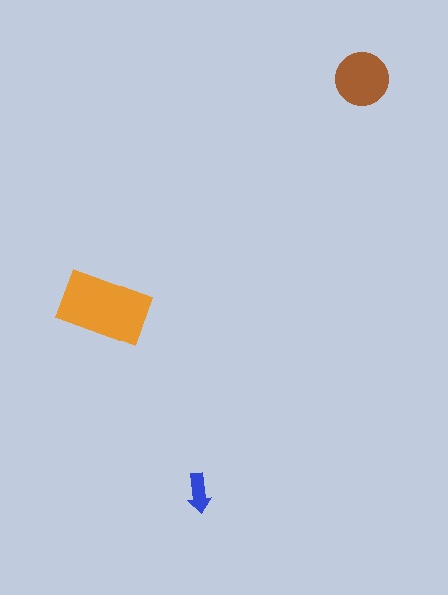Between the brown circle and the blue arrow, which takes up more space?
The brown circle.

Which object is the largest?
The orange rectangle.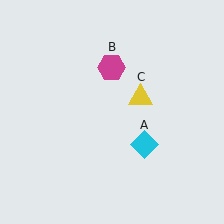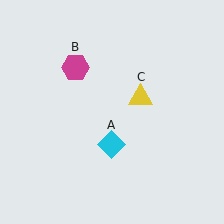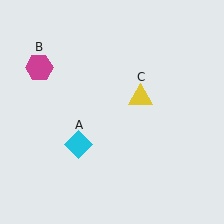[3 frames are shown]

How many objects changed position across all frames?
2 objects changed position: cyan diamond (object A), magenta hexagon (object B).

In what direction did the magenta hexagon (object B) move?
The magenta hexagon (object B) moved left.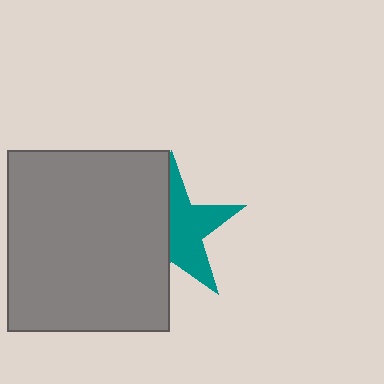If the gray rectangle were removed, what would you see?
You would see the complete teal star.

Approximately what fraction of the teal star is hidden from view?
Roughly 47% of the teal star is hidden behind the gray rectangle.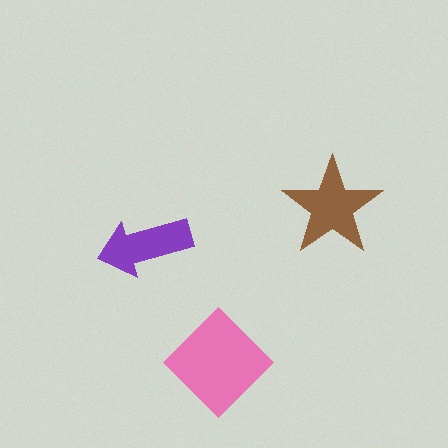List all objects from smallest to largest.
The purple arrow, the brown star, the pink diamond.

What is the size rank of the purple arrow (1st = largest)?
3rd.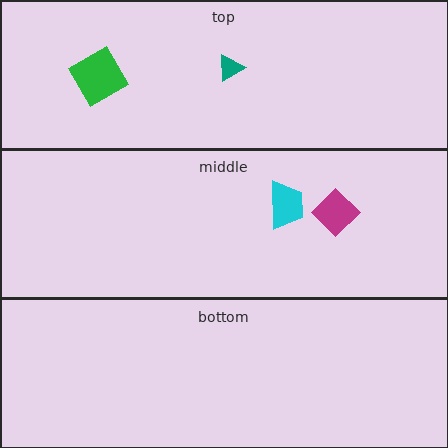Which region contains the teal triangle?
The top region.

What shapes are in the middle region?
The magenta diamond, the cyan trapezoid.